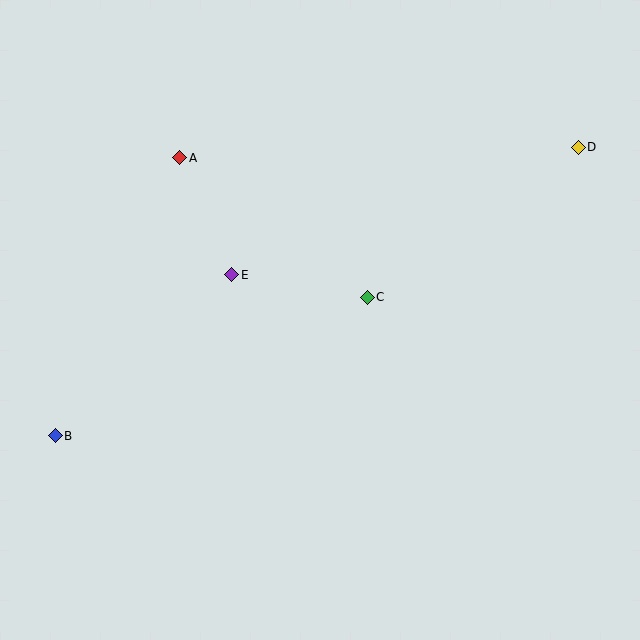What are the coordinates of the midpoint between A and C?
The midpoint between A and C is at (274, 227).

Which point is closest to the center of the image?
Point C at (367, 297) is closest to the center.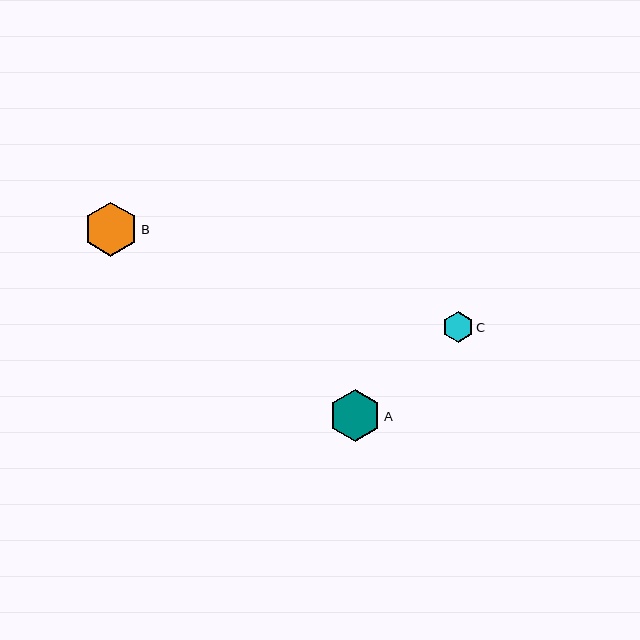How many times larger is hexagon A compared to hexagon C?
Hexagon A is approximately 1.7 times the size of hexagon C.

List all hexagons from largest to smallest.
From largest to smallest: B, A, C.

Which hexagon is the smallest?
Hexagon C is the smallest with a size of approximately 31 pixels.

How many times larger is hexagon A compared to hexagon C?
Hexagon A is approximately 1.7 times the size of hexagon C.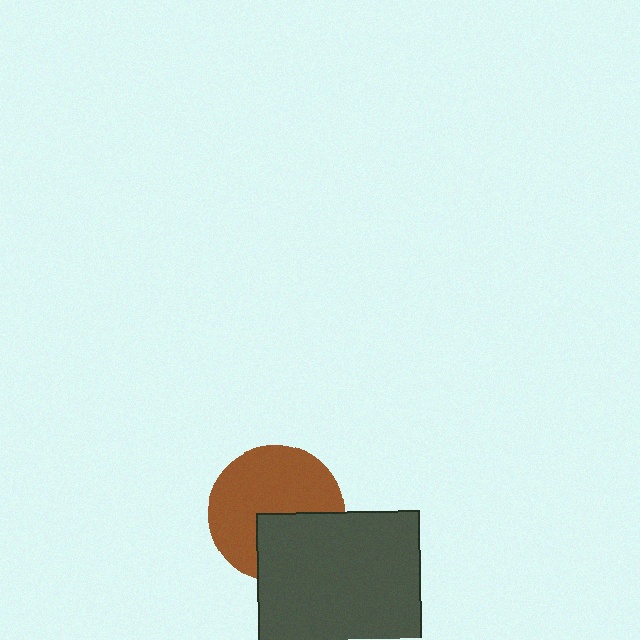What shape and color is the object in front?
The object in front is a dark gray square.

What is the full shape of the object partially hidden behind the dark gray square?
The partially hidden object is a brown circle.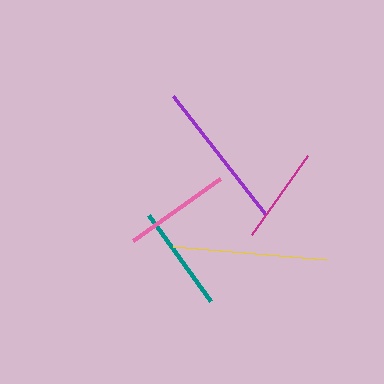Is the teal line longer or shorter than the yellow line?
The yellow line is longer than the teal line.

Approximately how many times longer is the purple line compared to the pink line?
The purple line is approximately 1.4 times the length of the pink line.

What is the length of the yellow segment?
The yellow segment is approximately 153 pixels long.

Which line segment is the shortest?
The magenta line is the shortest at approximately 97 pixels.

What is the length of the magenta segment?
The magenta segment is approximately 97 pixels long.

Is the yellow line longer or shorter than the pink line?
The yellow line is longer than the pink line.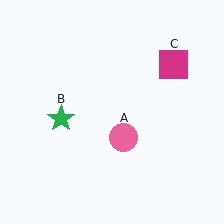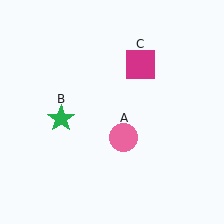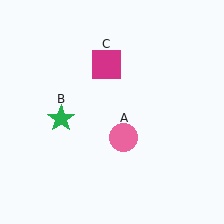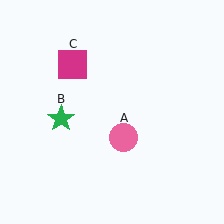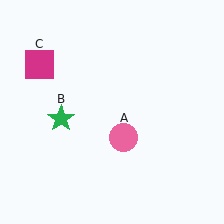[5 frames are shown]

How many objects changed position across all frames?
1 object changed position: magenta square (object C).